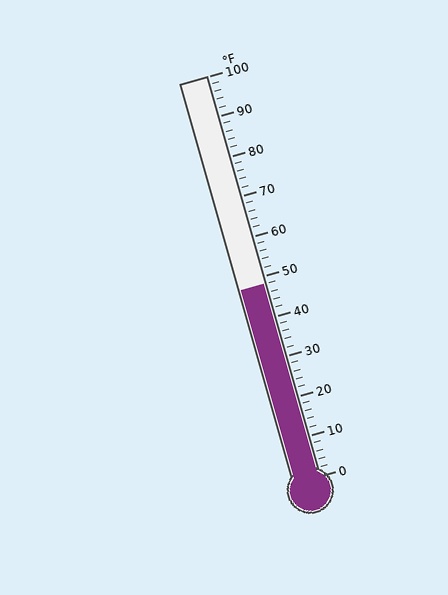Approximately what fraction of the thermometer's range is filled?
The thermometer is filled to approximately 50% of its range.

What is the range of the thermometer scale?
The thermometer scale ranges from 0°F to 100°F.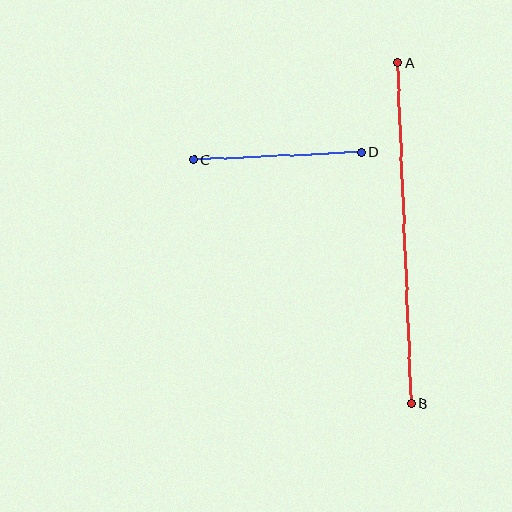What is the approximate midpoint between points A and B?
The midpoint is at approximately (404, 233) pixels.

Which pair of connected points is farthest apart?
Points A and B are farthest apart.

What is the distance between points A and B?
The distance is approximately 341 pixels.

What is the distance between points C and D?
The distance is approximately 168 pixels.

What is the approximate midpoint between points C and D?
The midpoint is at approximately (277, 156) pixels.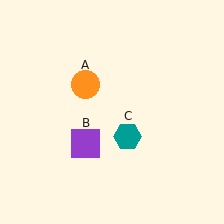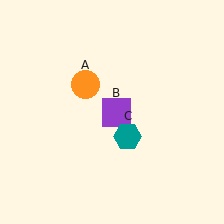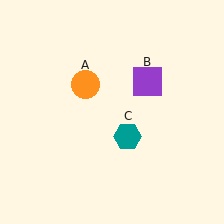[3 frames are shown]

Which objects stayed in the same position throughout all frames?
Orange circle (object A) and teal hexagon (object C) remained stationary.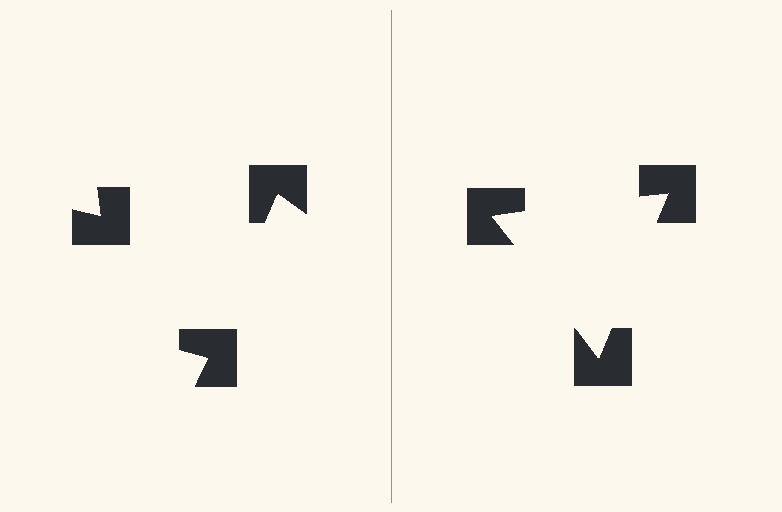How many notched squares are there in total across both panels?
6 — 3 on each side.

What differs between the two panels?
The notched squares are positioned identically on both sides; only the wedge orientations differ. On the right they align to a triangle; on the left they are misaligned.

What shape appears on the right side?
An illusory triangle.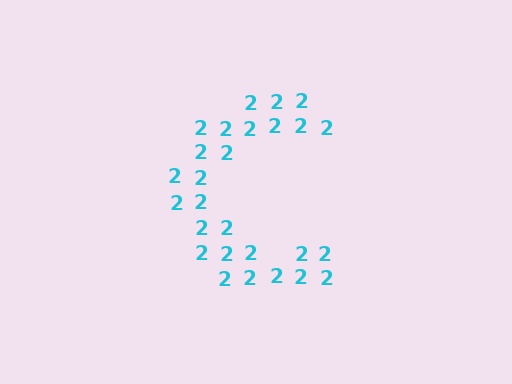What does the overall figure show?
The overall figure shows the letter C.